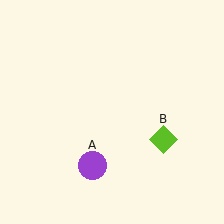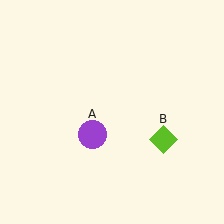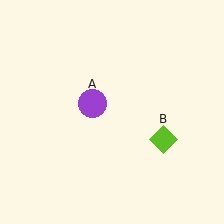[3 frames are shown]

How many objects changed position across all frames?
1 object changed position: purple circle (object A).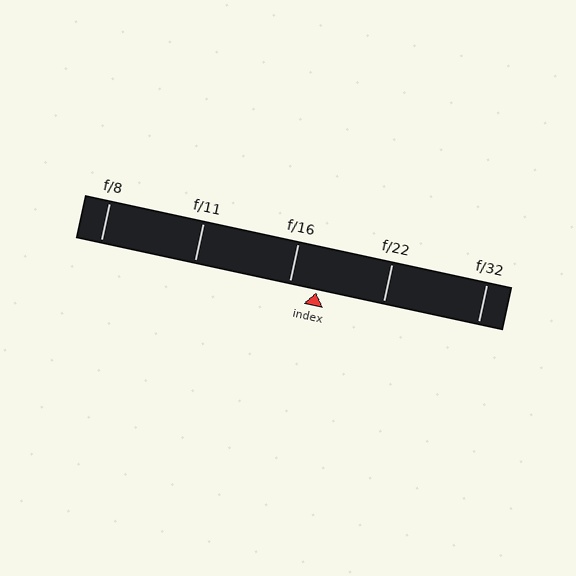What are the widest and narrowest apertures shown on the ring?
The widest aperture shown is f/8 and the narrowest is f/32.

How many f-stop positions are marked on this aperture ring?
There are 5 f-stop positions marked.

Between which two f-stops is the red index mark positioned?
The index mark is between f/16 and f/22.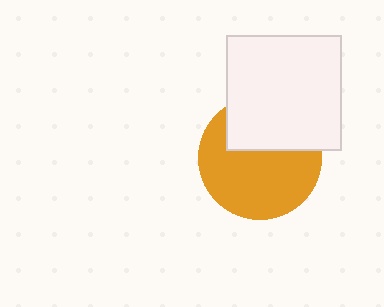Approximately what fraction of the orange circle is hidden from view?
Roughly 37% of the orange circle is hidden behind the white square.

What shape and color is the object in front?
The object in front is a white square.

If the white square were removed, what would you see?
You would see the complete orange circle.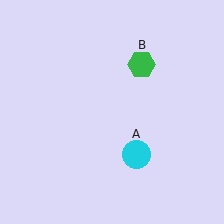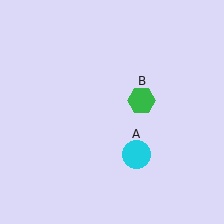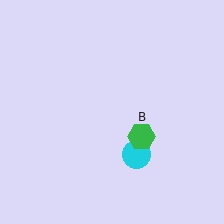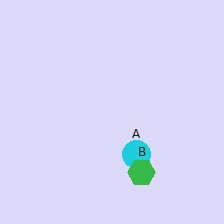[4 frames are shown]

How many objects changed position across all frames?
1 object changed position: green hexagon (object B).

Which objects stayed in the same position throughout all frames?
Cyan circle (object A) remained stationary.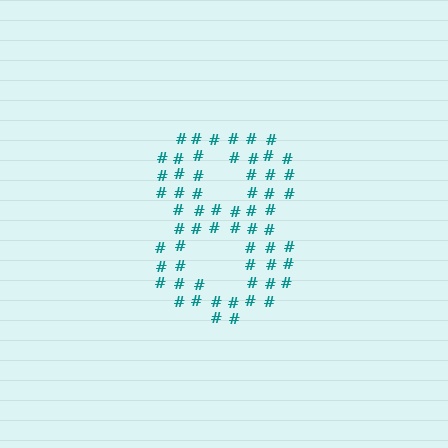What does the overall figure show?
The overall figure shows the digit 8.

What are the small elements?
The small elements are hash symbols.